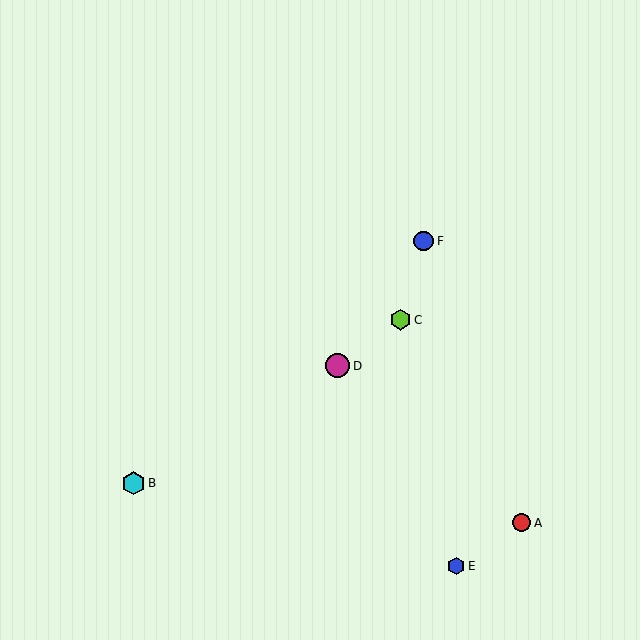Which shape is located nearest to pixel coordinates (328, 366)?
The magenta circle (labeled D) at (338, 366) is nearest to that location.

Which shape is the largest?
The magenta circle (labeled D) is the largest.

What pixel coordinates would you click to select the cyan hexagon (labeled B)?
Click at (133, 483) to select the cyan hexagon B.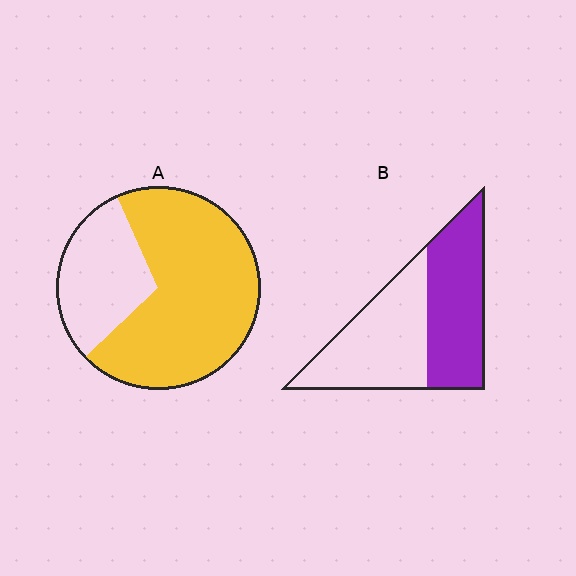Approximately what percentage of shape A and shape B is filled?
A is approximately 70% and B is approximately 50%.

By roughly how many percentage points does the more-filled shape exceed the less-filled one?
By roughly 20 percentage points (A over B).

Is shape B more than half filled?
Roughly half.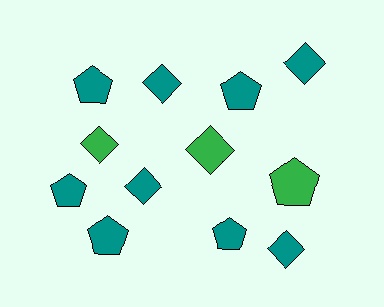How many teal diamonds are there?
There are 4 teal diamonds.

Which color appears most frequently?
Teal, with 9 objects.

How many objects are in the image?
There are 12 objects.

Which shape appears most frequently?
Pentagon, with 6 objects.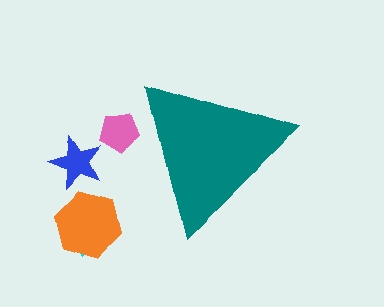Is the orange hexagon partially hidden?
No, the orange hexagon is fully visible.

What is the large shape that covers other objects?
A teal triangle.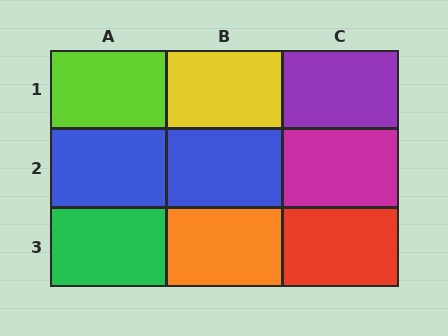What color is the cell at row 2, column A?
Blue.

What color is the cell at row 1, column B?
Yellow.